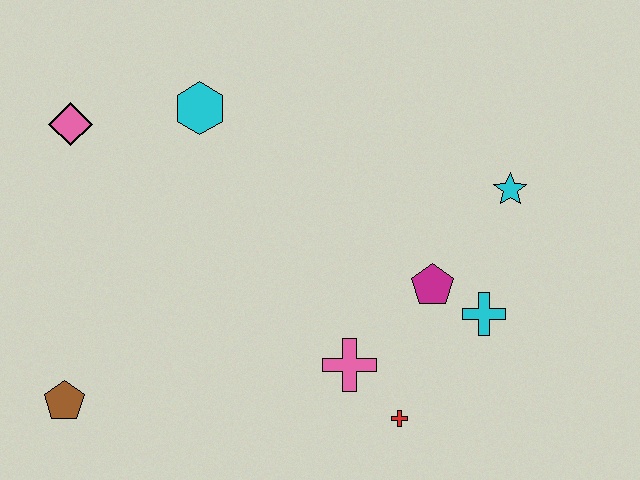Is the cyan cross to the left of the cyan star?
Yes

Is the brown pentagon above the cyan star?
No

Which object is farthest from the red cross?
The pink diamond is farthest from the red cross.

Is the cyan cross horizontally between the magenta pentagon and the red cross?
No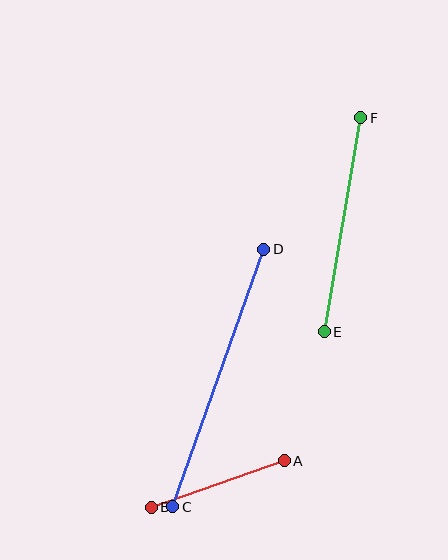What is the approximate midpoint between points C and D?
The midpoint is at approximately (218, 378) pixels.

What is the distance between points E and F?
The distance is approximately 217 pixels.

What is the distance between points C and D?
The distance is approximately 273 pixels.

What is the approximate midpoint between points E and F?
The midpoint is at approximately (342, 225) pixels.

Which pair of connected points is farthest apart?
Points C and D are farthest apart.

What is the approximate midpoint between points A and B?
The midpoint is at approximately (218, 484) pixels.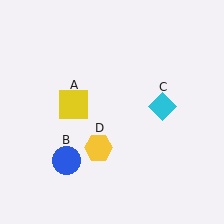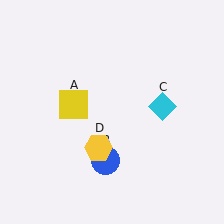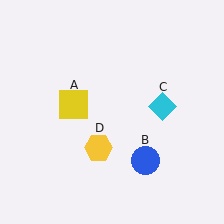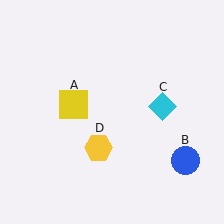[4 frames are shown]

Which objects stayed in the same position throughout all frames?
Yellow square (object A) and cyan diamond (object C) and yellow hexagon (object D) remained stationary.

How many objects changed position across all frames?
1 object changed position: blue circle (object B).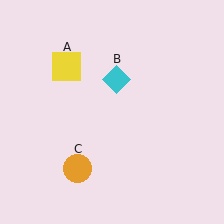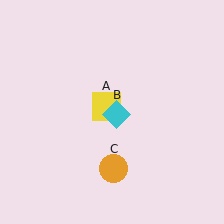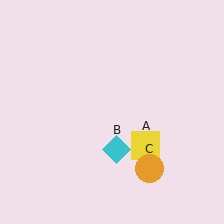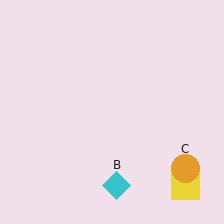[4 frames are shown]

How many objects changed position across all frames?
3 objects changed position: yellow square (object A), cyan diamond (object B), orange circle (object C).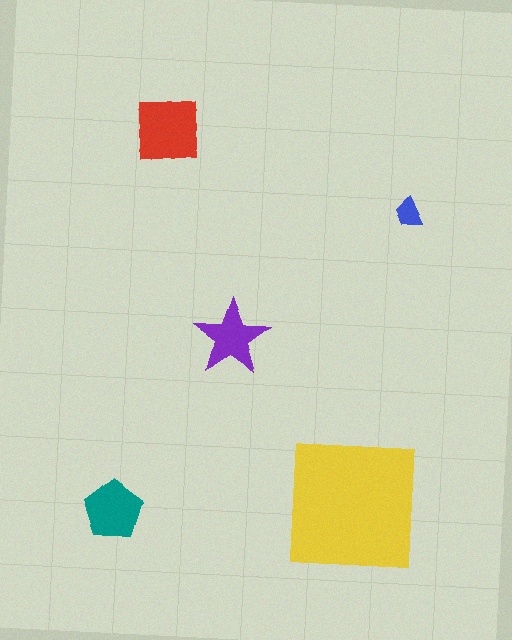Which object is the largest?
The yellow square.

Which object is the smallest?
The blue trapezoid.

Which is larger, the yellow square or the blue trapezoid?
The yellow square.